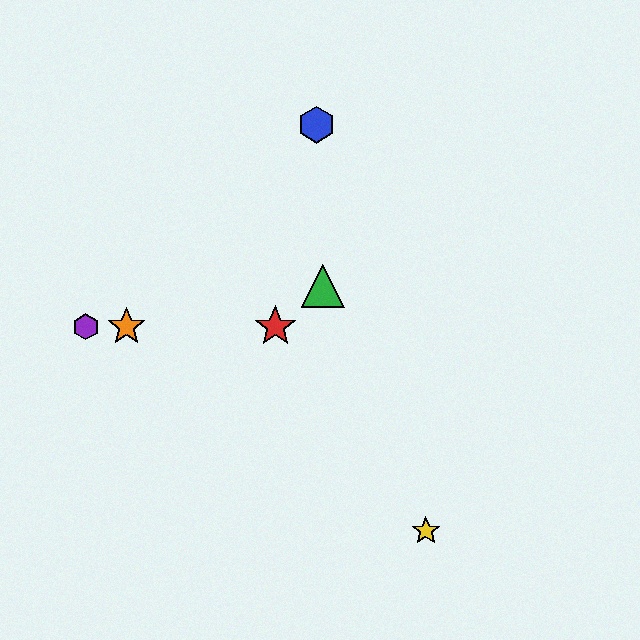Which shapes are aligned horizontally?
The red star, the purple hexagon, the orange star are aligned horizontally.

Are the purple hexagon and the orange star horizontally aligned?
Yes, both are at y≈327.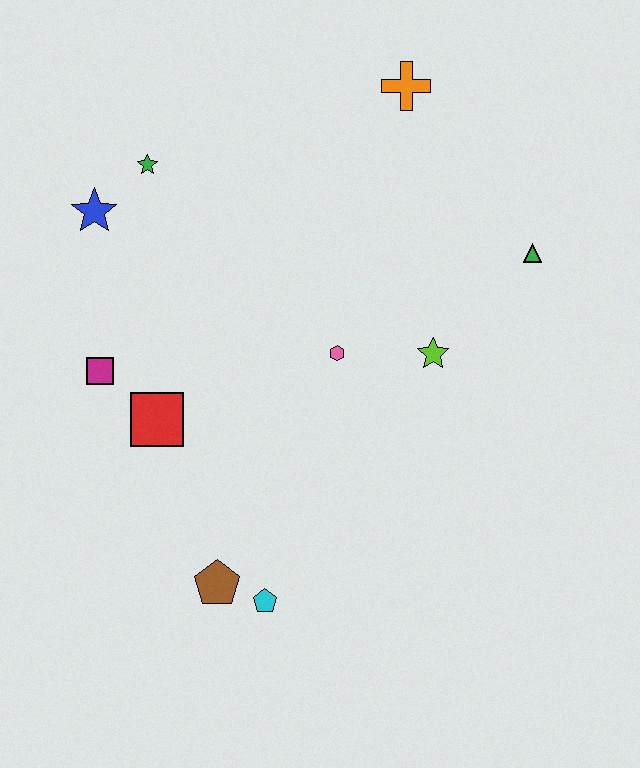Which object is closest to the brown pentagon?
The cyan pentagon is closest to the brown pentagon.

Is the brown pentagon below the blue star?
Yes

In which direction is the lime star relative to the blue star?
The lime star is to the right of the blue star.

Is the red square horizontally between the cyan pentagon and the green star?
Yes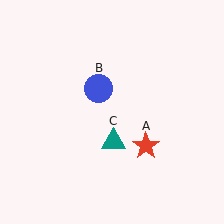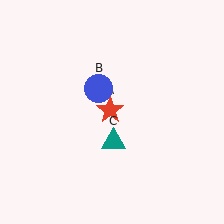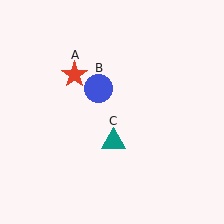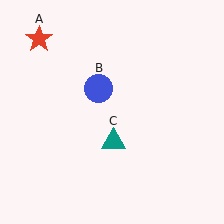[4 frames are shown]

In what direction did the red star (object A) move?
The red star (object A) moved up and to the left.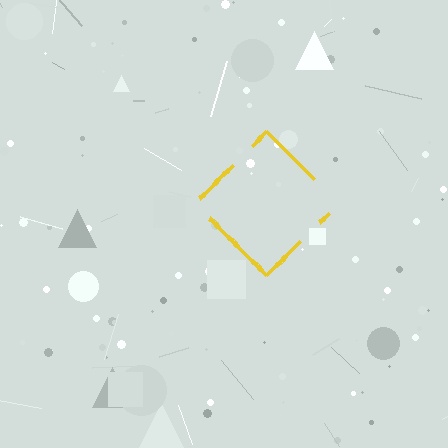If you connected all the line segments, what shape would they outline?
They would outline a diamond.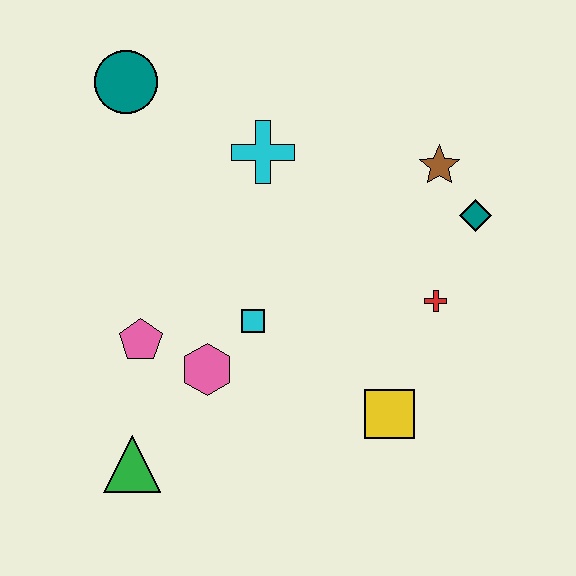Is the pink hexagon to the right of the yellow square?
No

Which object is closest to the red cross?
The teal diamond is closest to the red cross.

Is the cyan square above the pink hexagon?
Yes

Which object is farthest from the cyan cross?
The green triangle is farthest from the cyan cross.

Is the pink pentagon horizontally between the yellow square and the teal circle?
Yes